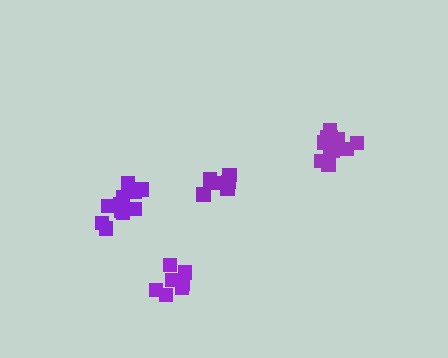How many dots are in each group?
Group 1: 6 dots, Group 2: 11 dots, Group 3: 11 dots, Group 4: 7 dots (35 total).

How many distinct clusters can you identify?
There are 4 distinct clusters.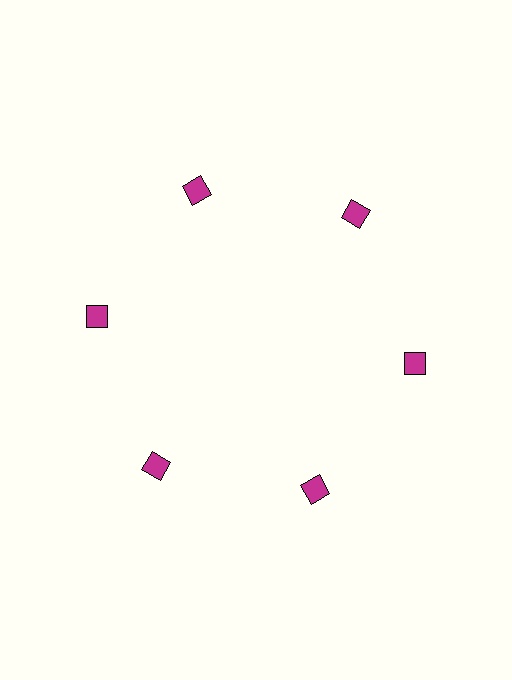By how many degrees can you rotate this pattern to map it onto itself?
The pattern maps onto itself every 60 degrees of rotation.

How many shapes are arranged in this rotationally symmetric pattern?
There are 6 shapes, arranged in 6 groups of 1.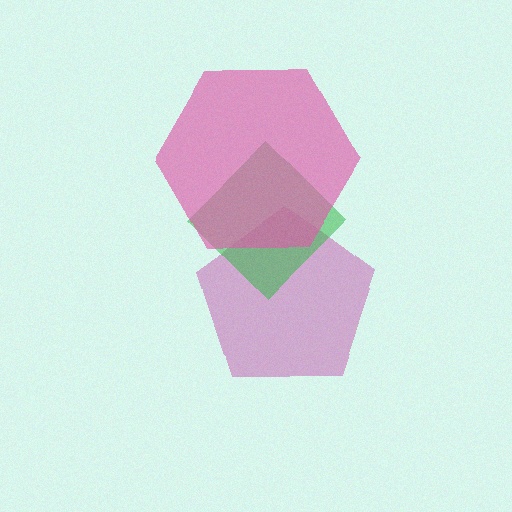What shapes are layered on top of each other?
The layered shapes are: a magenta pentagon, a green diamond, a pink hexagon.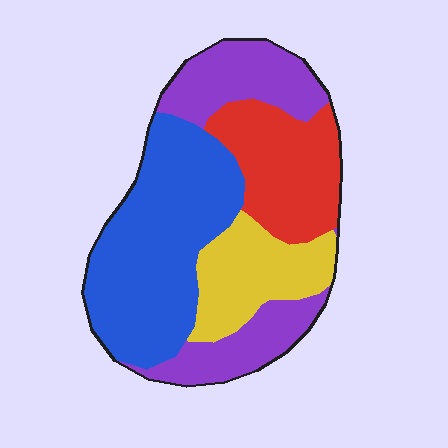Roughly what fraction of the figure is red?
Red covers roughly 20% of the figure.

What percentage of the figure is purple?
Purple covers 26% of the figure.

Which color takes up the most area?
Blue, at roughly 35%.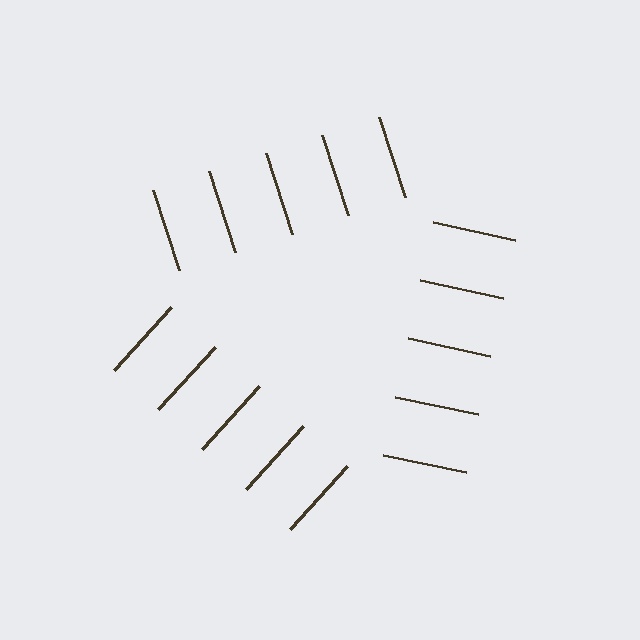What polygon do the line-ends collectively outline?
An illusory triangle — the line segments terminate on its edges but no continuous stroke is drawn.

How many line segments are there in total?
15 — 5 along each of the 3 edges.